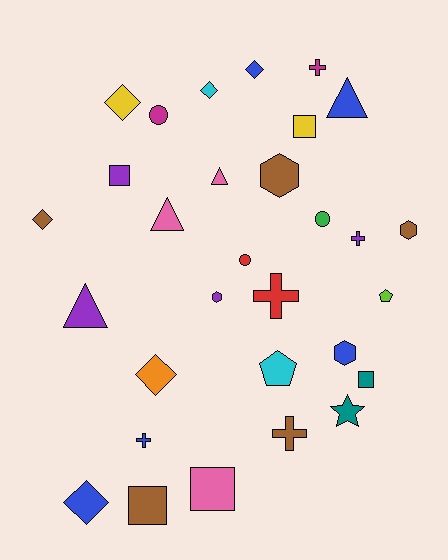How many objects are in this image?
There are 30 objects.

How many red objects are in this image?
There are 2 red objects.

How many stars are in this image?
There is 1 star.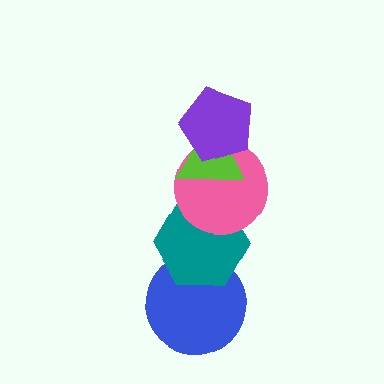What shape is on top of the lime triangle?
The purple pentagon is on top of the lime triangle.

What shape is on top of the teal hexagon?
The pink circle is on top of the teal hexagon.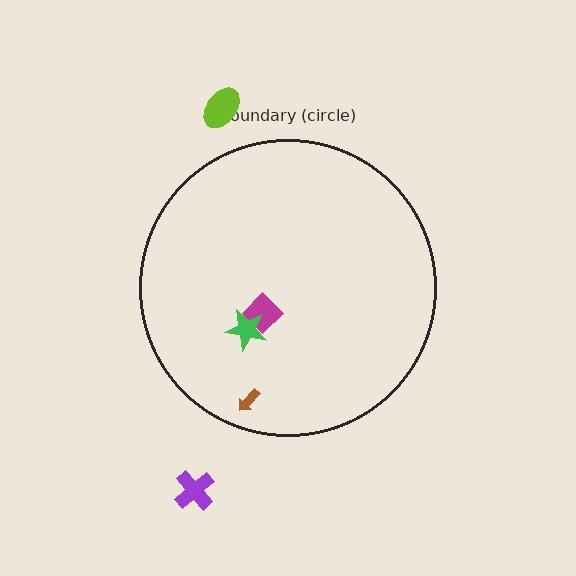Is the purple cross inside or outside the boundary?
Outside.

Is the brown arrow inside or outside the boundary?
Inside.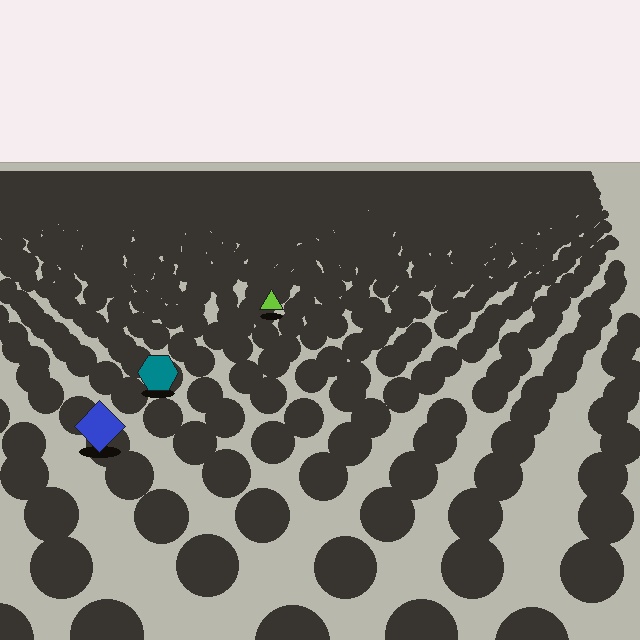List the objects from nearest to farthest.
From nearest to farthest: the blue diamond, the teal hexagon, the lime triangle.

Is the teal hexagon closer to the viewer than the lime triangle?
Yes. The teal hexagon is closer — you can tell from the texture gradient: the ground texture is coarser near it.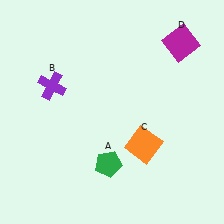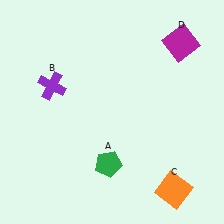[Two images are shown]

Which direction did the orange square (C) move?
The orange square (C) moved down.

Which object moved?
The orange square (C) moved down.